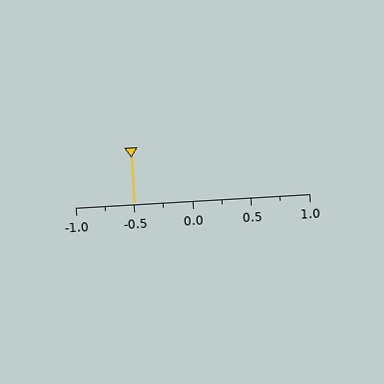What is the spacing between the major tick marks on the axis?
The major ticks are spaced 0.5 apart.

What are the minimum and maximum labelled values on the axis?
The axis runs from -1.0 to 1.0.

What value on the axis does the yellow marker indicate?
The marker indicates approximately -0.5.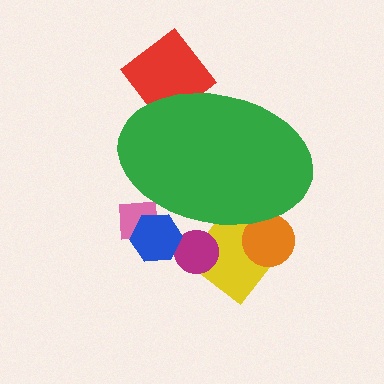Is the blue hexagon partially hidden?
Yes, the blue hexagon is partially hidden behind the green ellipse.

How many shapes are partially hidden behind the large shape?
6 shapes are partially hidden.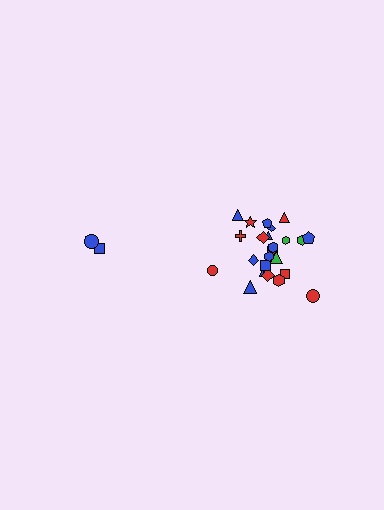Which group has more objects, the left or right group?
The right group.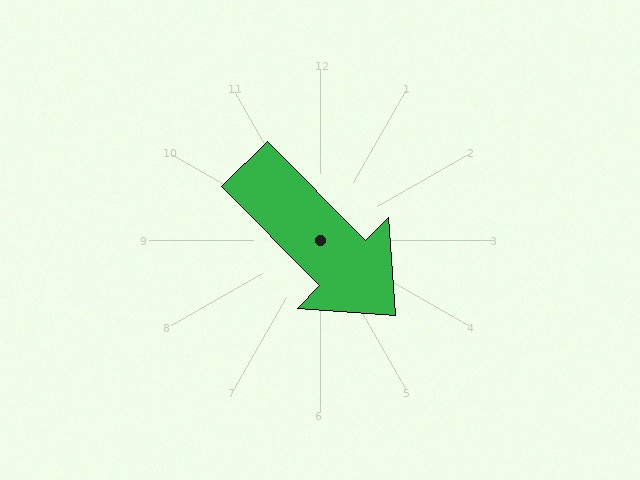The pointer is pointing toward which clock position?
Roughly 5 o'clock.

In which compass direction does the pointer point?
Southeast.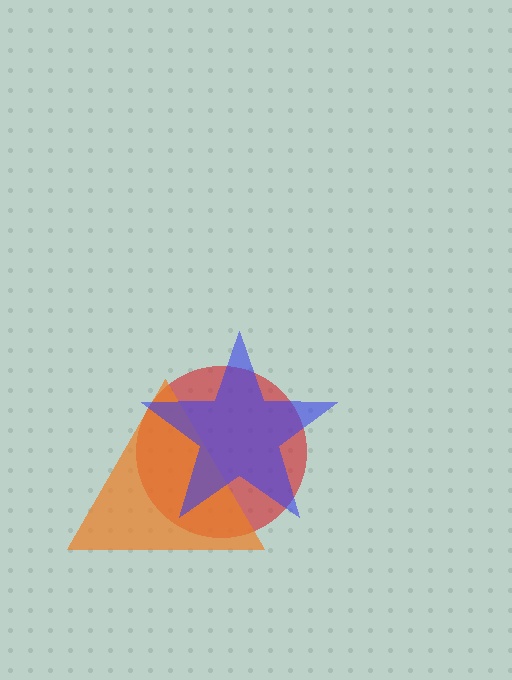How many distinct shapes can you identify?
There are 3 distinct shapes: a red circle, an orange triangle, a blue star.